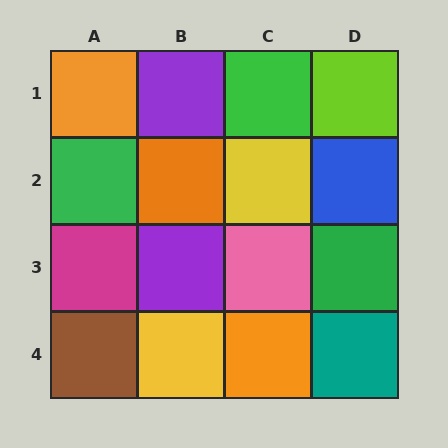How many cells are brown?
1 cell is brown.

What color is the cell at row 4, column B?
Yellow.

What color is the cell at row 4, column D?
Teal.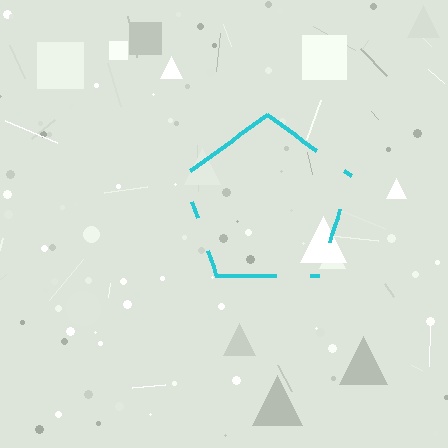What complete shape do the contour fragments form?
The contour fragments form a pentagon.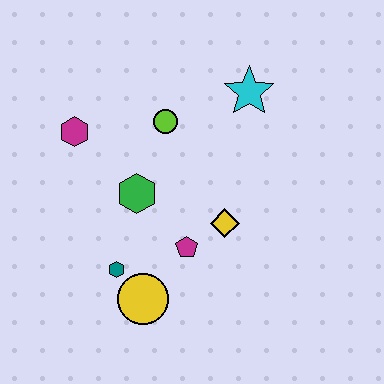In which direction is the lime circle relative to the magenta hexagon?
The lime circle is to the right of the magenta hexagon.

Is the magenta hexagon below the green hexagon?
No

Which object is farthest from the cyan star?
The yellow circle is farthest from the cyan star.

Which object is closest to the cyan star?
The lime circle is closest to the cyan star.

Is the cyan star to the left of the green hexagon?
No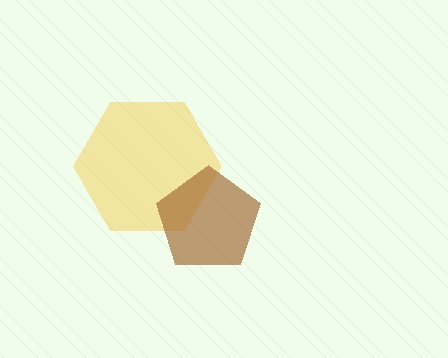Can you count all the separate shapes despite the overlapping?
Yes, there are 2 separate shapes.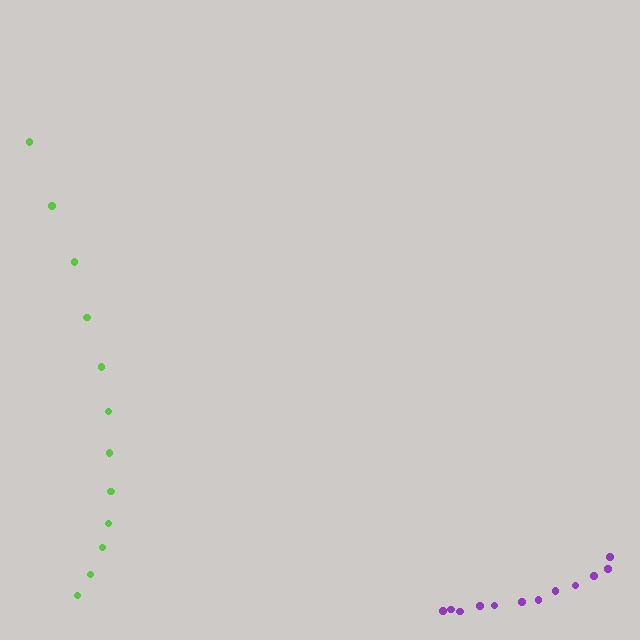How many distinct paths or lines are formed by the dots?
There are 2 distinct paths.